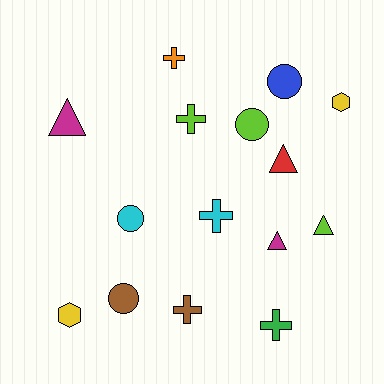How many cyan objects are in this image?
There are 2 cyan objects.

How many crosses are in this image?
There are 5 crosses.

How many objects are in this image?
There are 15 objects.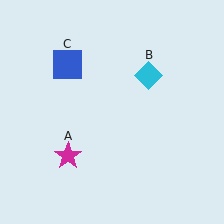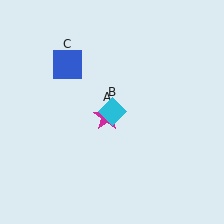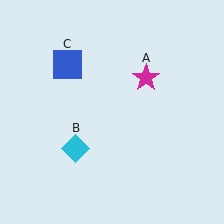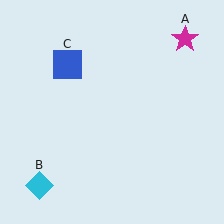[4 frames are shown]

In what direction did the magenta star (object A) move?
The magenta star (object A) moved up and to the right.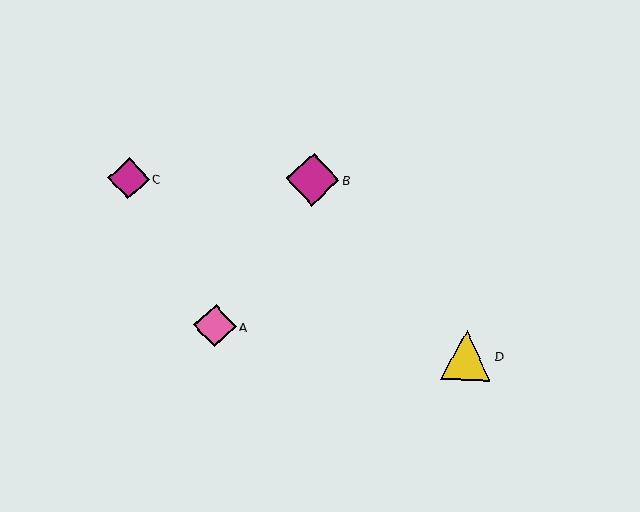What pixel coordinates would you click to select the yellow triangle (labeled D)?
Click at (466, 356) to select the yellow triangle D.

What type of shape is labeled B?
Shape B is a magenta diamond.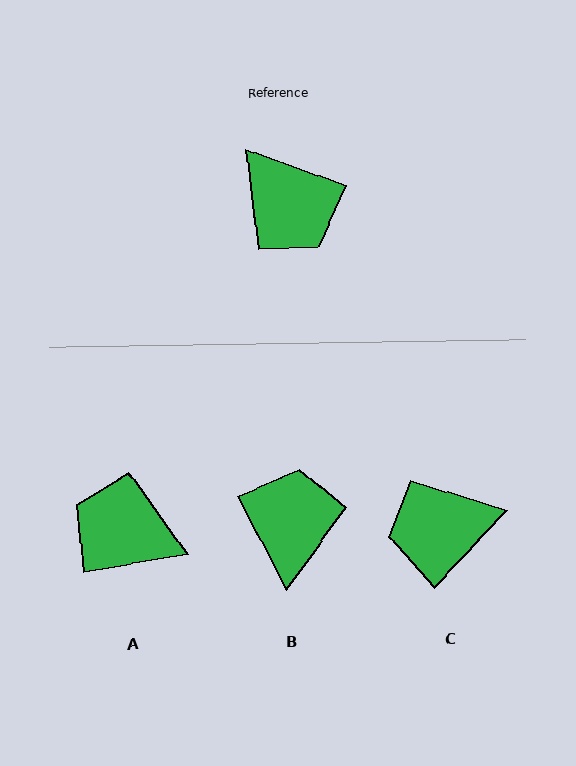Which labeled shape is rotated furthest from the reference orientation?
A, about 150 degrees away.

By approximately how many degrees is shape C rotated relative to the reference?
Approximately 114 degrees clockwise.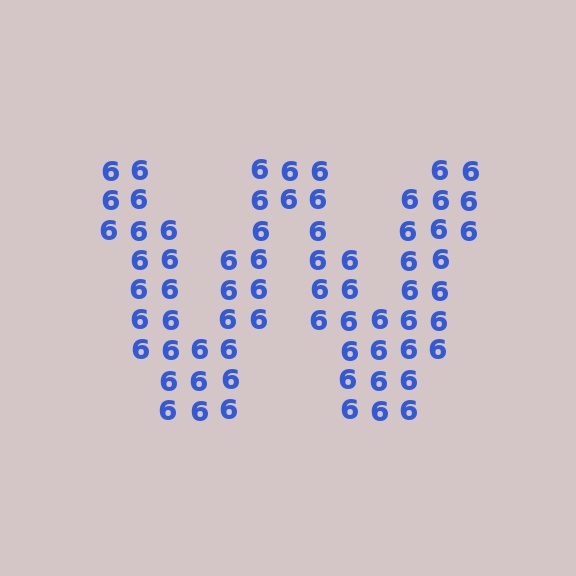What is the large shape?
The large shape is the letter W.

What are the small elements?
The small elements are digit 6's.